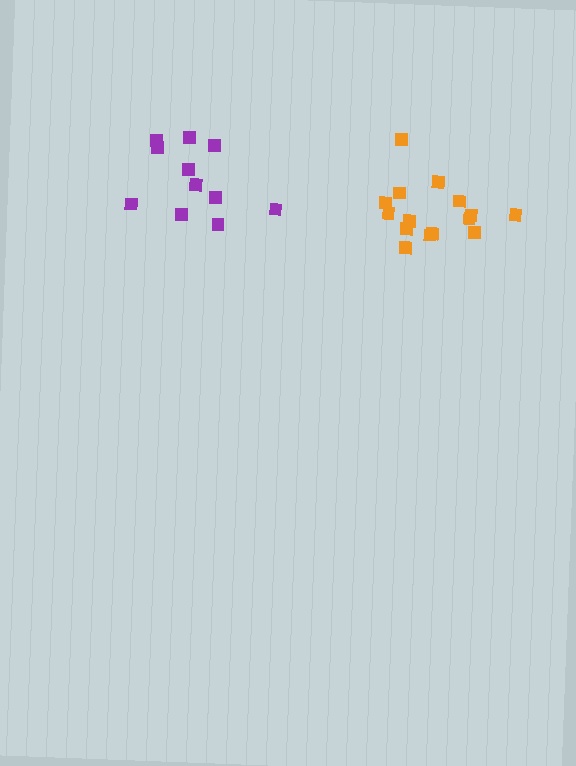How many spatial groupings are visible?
There are 2 spatial groupings.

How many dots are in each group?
Group 1: 15 dots, Group 2: 11 dots (26 total).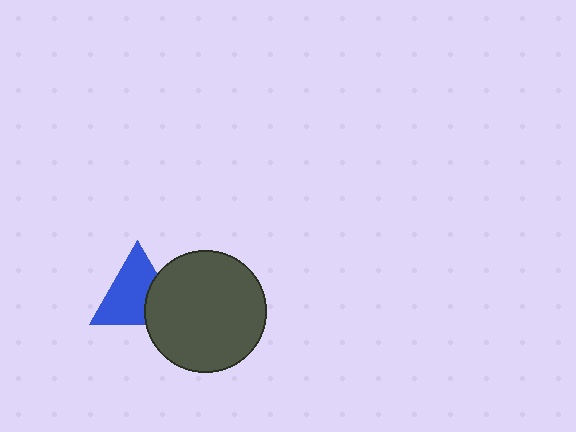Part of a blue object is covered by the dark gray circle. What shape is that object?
It is a triangle.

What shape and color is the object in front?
The object in front is a dark gray circle.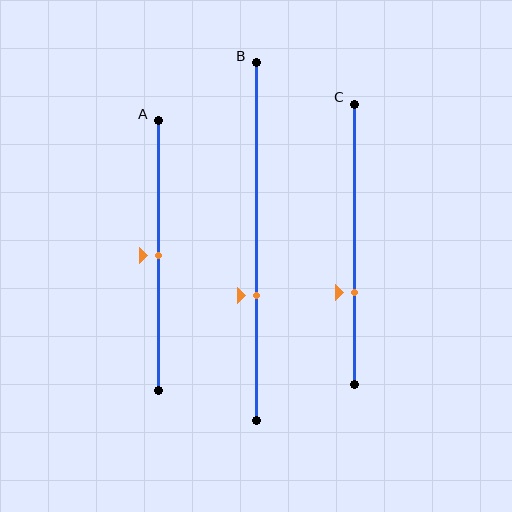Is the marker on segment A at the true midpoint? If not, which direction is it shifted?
Yes, the marker on segment A is at the true midpoint.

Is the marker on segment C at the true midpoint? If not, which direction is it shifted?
No, the marker on segment C is shifted downward by about 17% of the segment length.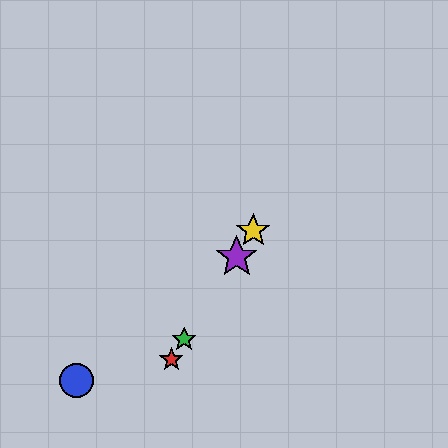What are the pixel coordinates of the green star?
The green star is at (184, 339).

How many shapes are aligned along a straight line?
4 shapes (the red star, the green star, the yellow star, the purple star) are aligned along a straight line.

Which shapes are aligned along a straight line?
The red star, the green star, the yellow star, the purple star are aligned along a straight line.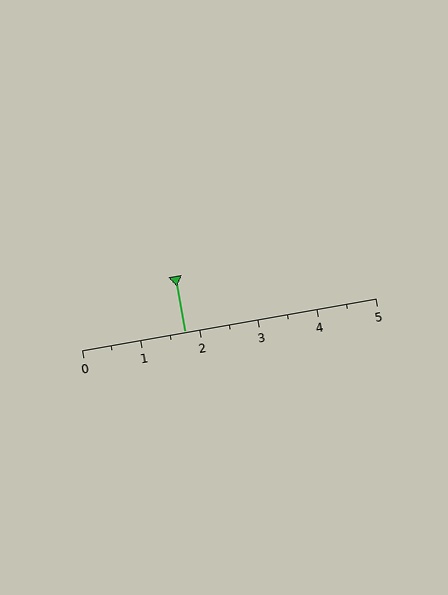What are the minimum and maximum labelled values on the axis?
The axis runs from 0 to 5.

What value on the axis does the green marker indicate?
The marker indicates approximately 1.8.